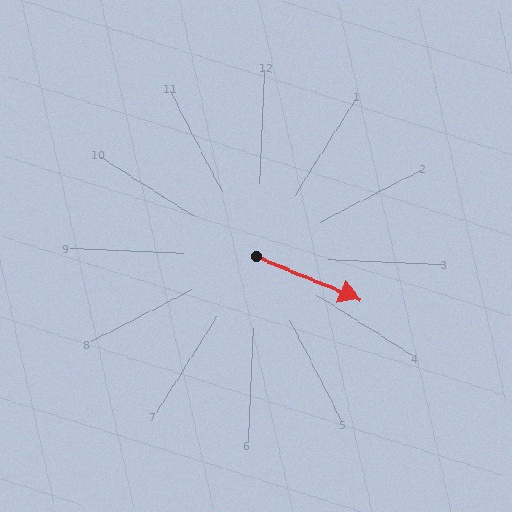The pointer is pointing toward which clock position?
Roughly 4 o'clock.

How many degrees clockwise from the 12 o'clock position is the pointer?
Approximately 110 degrees.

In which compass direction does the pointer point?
East.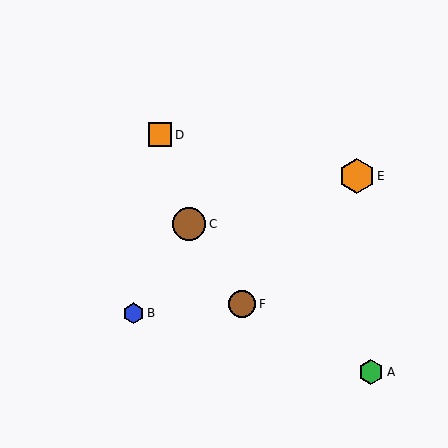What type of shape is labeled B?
Shape B is a blue hexagon.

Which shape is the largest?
The orange hexagon (labeled E) is the largest.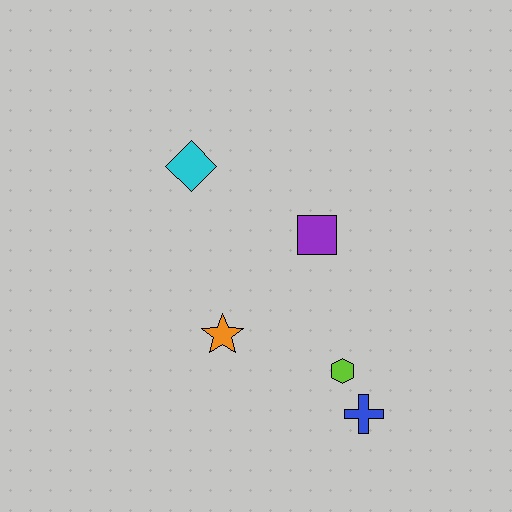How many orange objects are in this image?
There is 1 orange object.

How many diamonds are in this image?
There is 1 diamond.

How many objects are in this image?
There are 5 objects.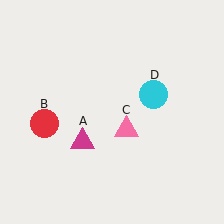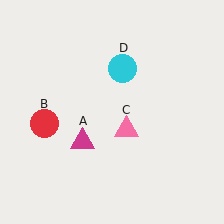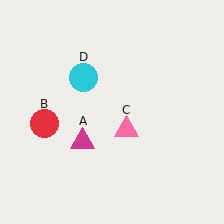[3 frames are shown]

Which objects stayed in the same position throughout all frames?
Magenta triangle (object A) and red circle (object B) and pink triangle (object C) remained stationary.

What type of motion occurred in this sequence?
The cyan circle (object D) rotated counterclockwise around the center of the scene.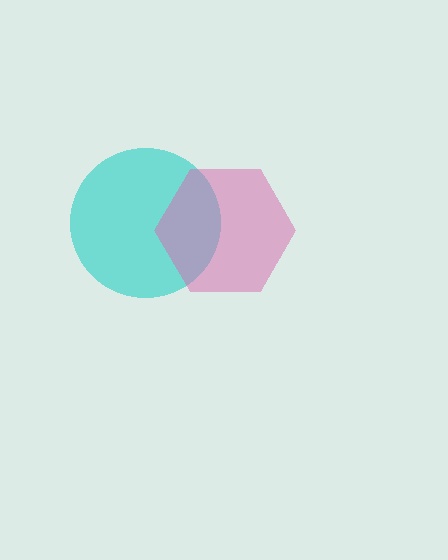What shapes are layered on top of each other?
The layered shapes are: a cyan circle, a pink hexagon.